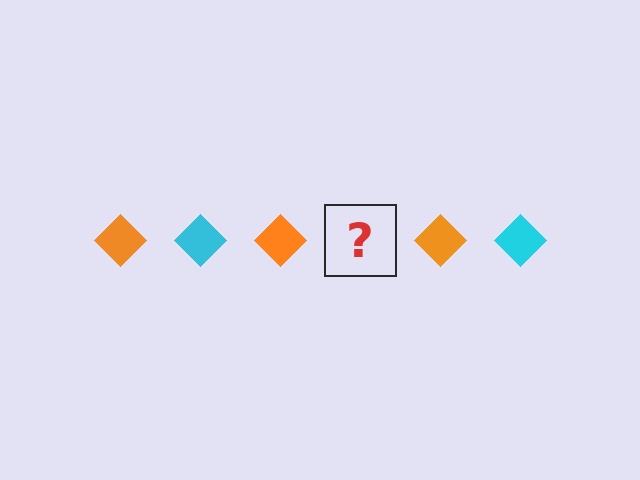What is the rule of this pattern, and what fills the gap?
The rule is that the pattern cycles through orange, cyan diamonds. The gap should be filled with a cyan diamond.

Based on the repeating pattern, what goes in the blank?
The blank should be a cyan diamond.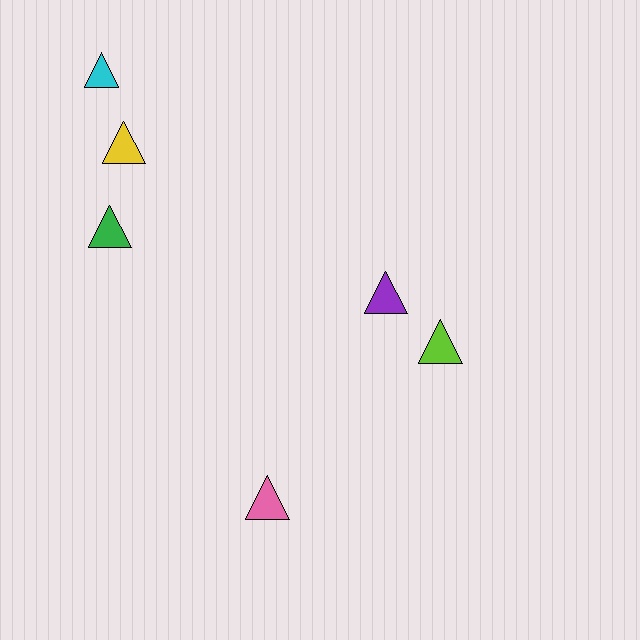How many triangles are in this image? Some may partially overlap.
There are 6 triangles.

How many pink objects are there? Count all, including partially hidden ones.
There is 1 pink object.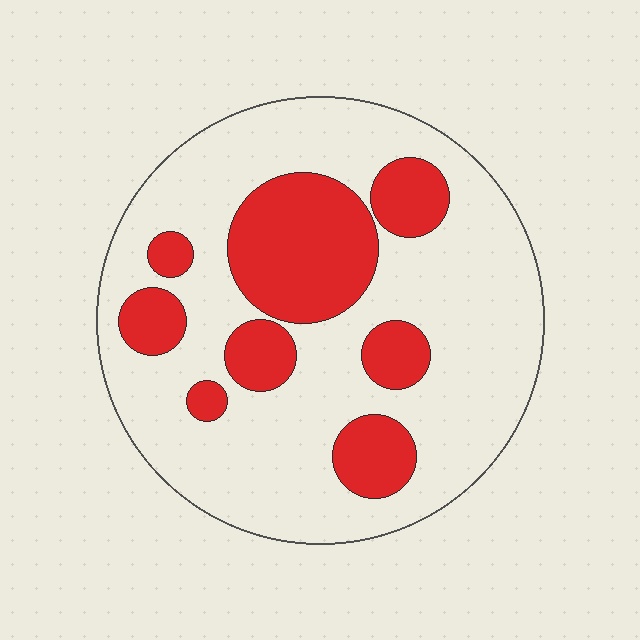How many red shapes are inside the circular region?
8.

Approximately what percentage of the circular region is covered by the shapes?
Approximately 30%.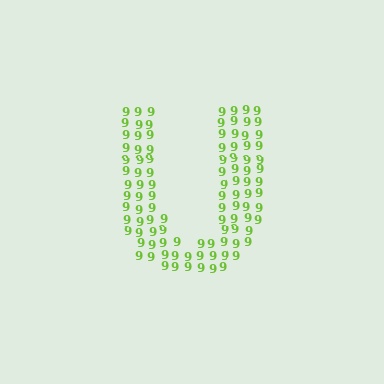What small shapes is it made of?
It is made of small digit 9's.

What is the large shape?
The large shape is the letter U.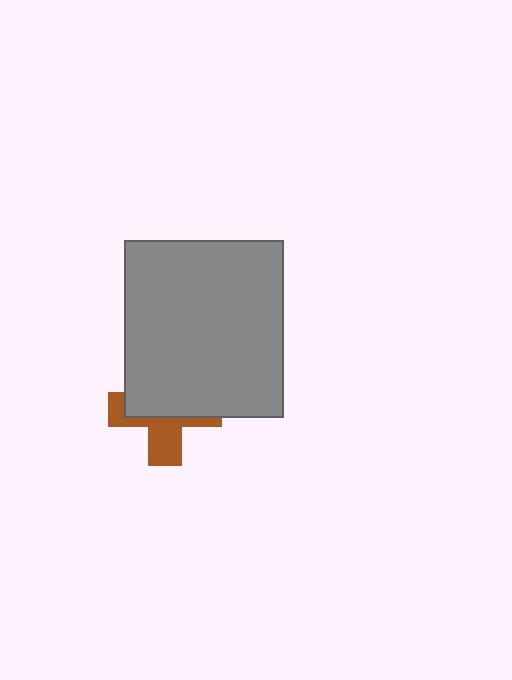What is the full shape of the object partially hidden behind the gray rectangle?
The partially hidden object is a brown cross.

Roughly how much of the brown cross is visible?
A small part of it is visible (roughly 43%).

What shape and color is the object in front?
The object in front is a gray rectangle.